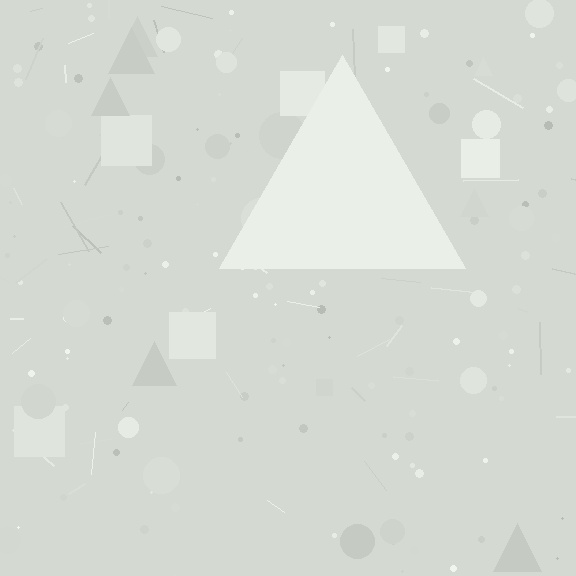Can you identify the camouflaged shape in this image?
The camouflaged shape is a triangle.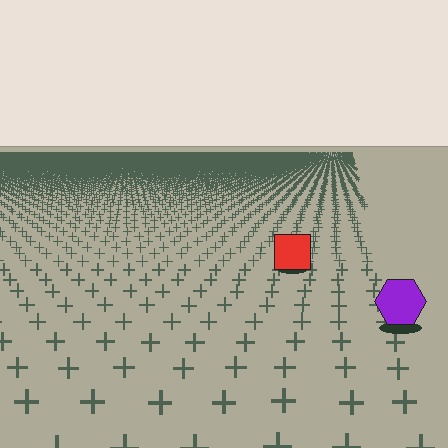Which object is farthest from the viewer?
The red square is farthest from the viewer. It appears smaller and the ground texture around it is denser.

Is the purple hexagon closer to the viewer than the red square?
Yes. The purple hexagon is closer — you can tell from the texture gradient: the ground texture is coarser near it.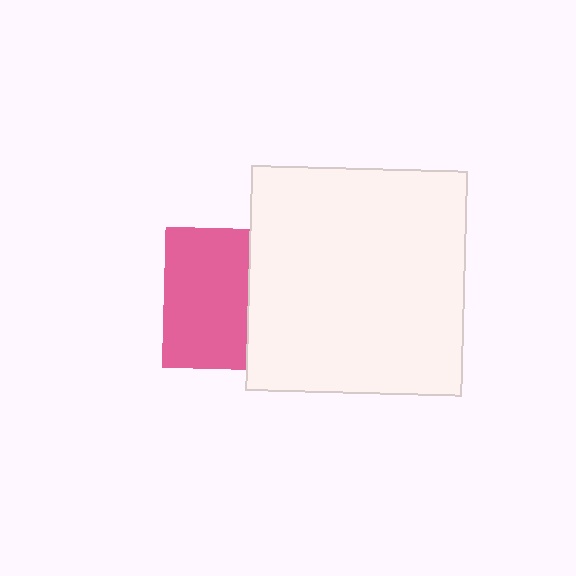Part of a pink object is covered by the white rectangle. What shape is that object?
It is a square.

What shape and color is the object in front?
The object in front is a white rectangle.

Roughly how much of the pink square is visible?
About half of it is visible (roughly 59%).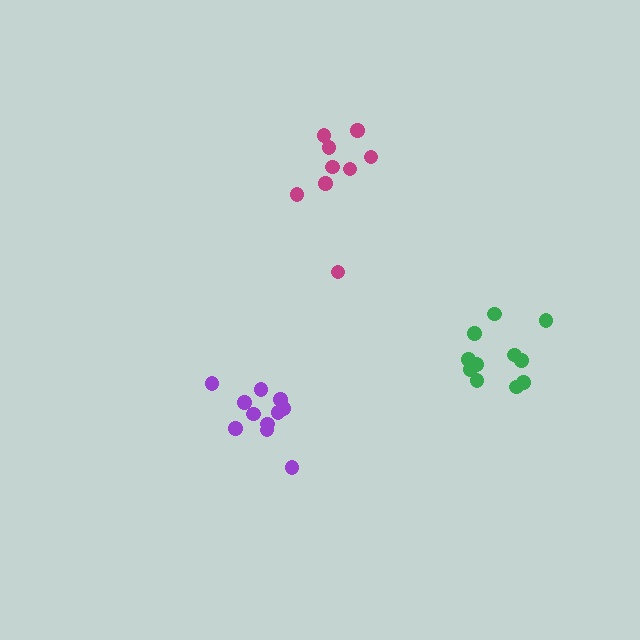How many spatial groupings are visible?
There are 3 spatial groupings.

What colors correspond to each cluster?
The clusters are colored: magenta, purple, green.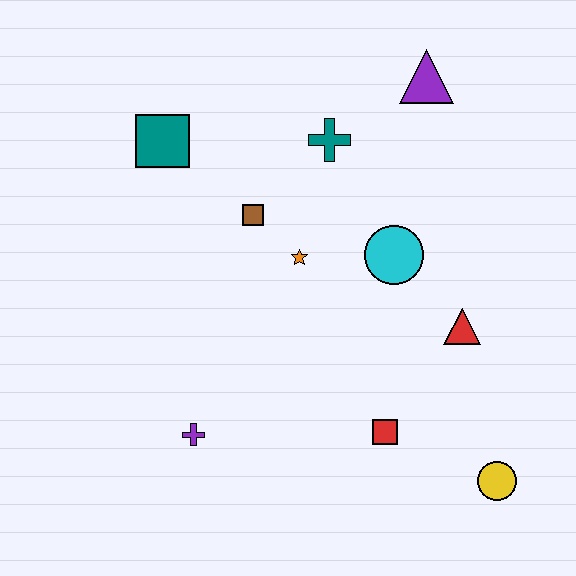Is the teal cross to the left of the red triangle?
Yes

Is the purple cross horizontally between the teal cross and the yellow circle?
No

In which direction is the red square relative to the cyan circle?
The red square is below the cyan circle.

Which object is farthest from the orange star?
The yellow circle is farthest from the orange star.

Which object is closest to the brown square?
The orange star is closest to the brown square.